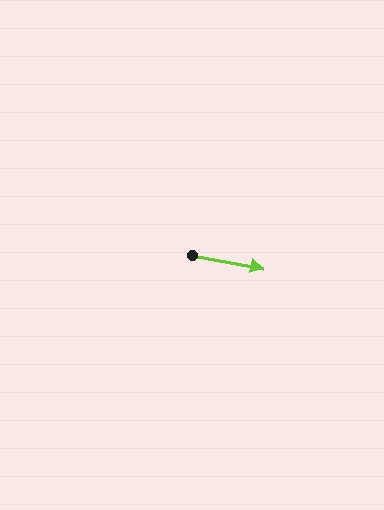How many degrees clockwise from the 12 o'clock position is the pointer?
Approximately 100 degrees.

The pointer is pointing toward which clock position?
Roughly 3 o'clock.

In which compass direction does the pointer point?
East.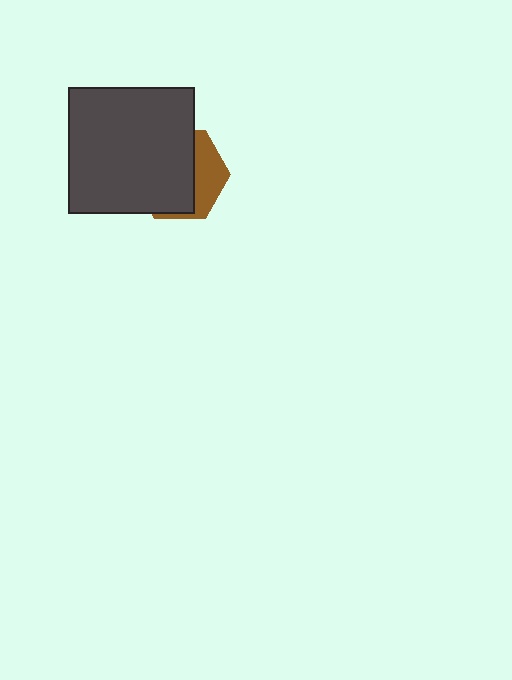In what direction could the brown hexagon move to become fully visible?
The brown hexagon could move right. That would shift it out from behind the dark gray square entirely.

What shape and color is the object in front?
The object in front is a dark gray square.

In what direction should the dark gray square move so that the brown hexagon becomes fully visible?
The dark gray square should move left. That is the shortest direction to clear the overlap and leave the brown hexagon fully visible.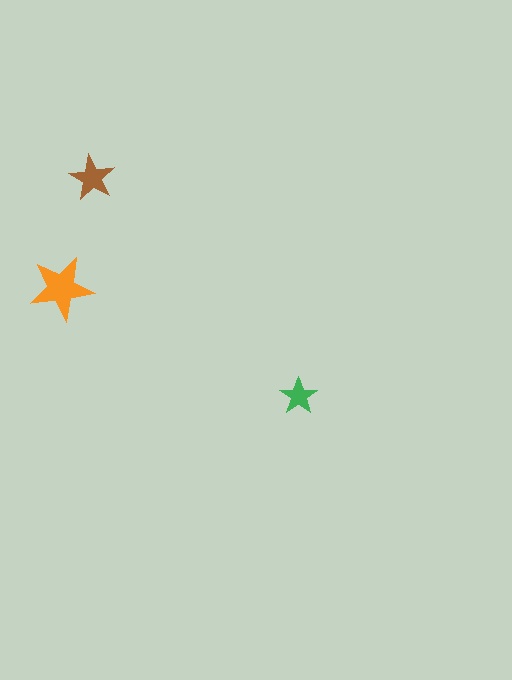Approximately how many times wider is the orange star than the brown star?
About 1.5 times wider.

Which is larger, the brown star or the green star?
The brown one.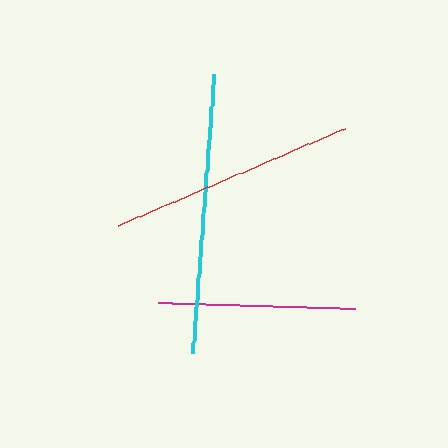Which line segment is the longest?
The cyan line is the longest at approximately 280 pixels.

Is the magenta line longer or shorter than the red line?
The red line is longer than the magenta line.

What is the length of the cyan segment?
The cyan segment is approximately 280 pixels long.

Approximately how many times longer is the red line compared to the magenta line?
The red line is approximately 1.3 times the length of the magenta line.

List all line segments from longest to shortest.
From longest to shortest: cyan, red, magenta.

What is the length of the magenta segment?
The magenta segment is approximately 197 pixels long.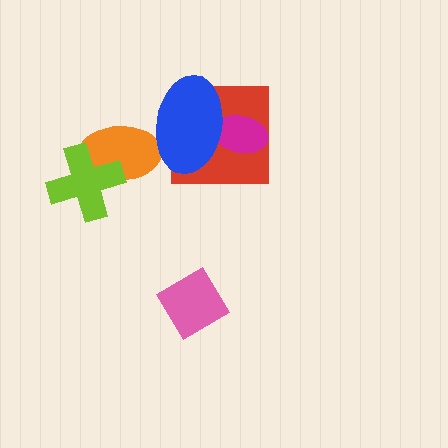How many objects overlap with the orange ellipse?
2 objects overlap with the orange ellipse.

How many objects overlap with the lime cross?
1 object overlaps with the lime cross.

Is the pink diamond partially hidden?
No, no other shape covers it.